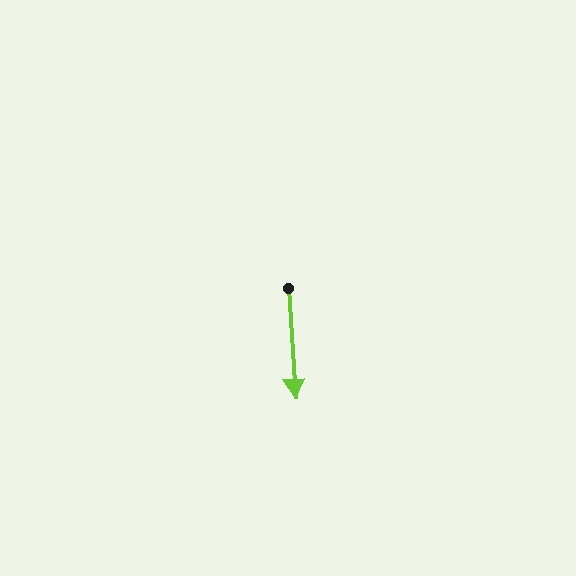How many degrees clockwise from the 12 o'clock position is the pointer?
Approximately 176 degrees.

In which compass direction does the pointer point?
South.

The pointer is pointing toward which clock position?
Roughly 6 o'clock.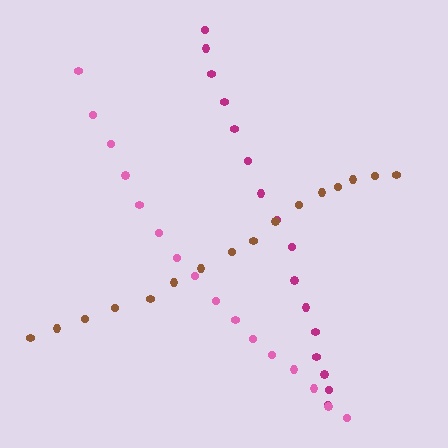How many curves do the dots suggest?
There are 3 distinct paths.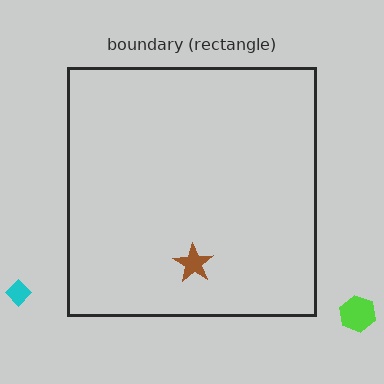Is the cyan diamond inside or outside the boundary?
Outside.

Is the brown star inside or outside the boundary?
Inside.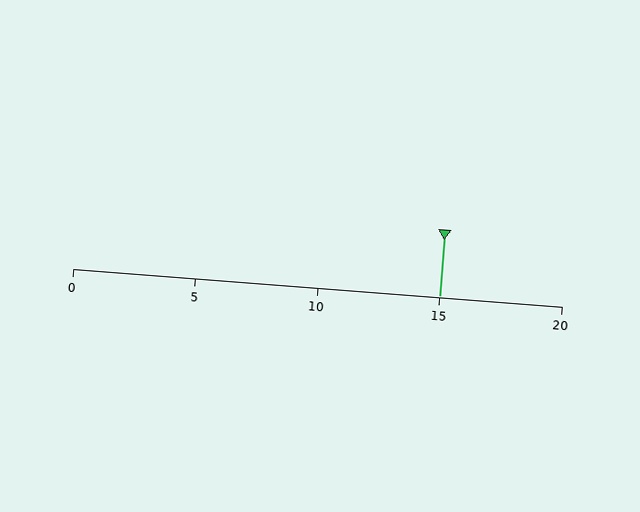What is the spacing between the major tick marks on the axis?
The major ticks are spaced 5 apart.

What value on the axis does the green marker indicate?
The marker indicates approximately 15.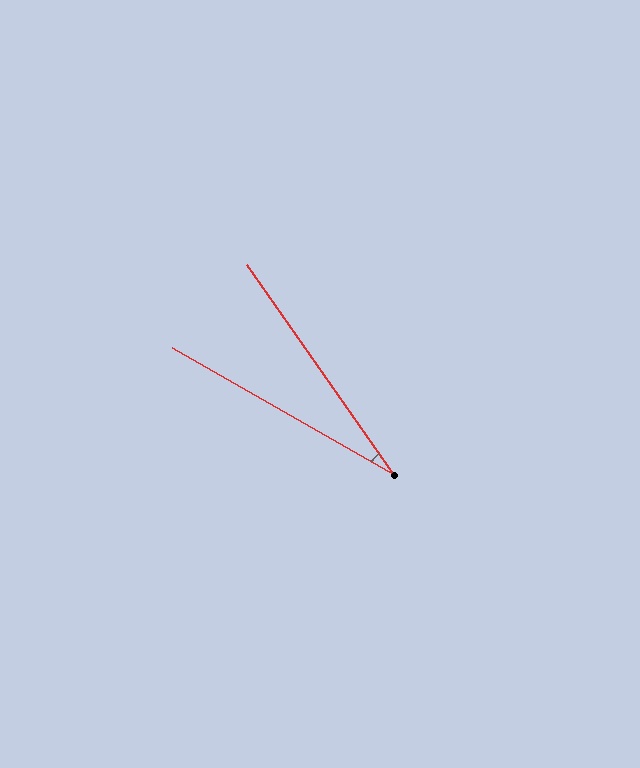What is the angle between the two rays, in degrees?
Approximately 25 degrees.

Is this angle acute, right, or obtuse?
It is acute.